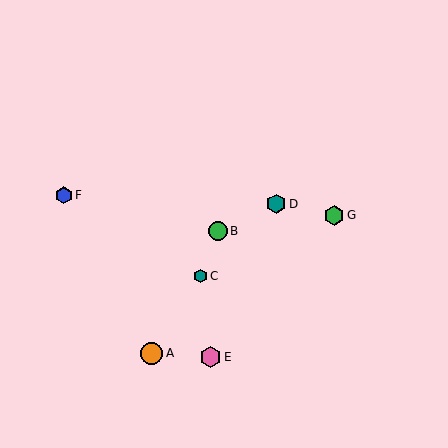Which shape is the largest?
The orange circle (labeled A) is the largest.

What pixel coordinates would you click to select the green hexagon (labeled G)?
Click at (334, 215) to select the green hexagon G.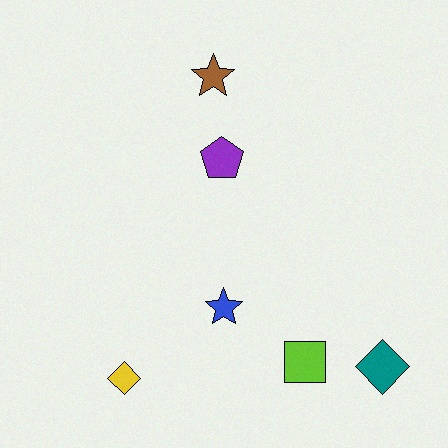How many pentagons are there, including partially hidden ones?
There is 1 pentagon.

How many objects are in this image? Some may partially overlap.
There are 6 objects.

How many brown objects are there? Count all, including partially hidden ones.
There is 1 brown object.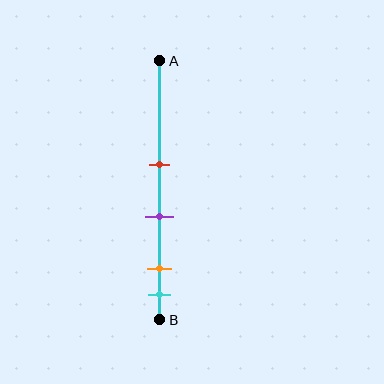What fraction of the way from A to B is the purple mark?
The purple mark is approximately 60% (0.6) of the way from A to B.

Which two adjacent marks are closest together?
The orange and cyan marks are the closest adjacent pair.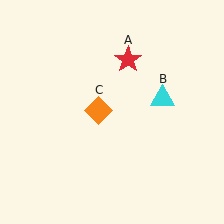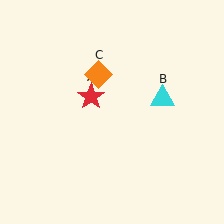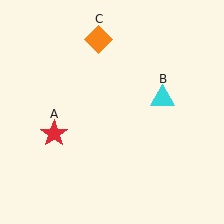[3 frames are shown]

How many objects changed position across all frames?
2 objects changed position: red star (object A), orange diamond (object C).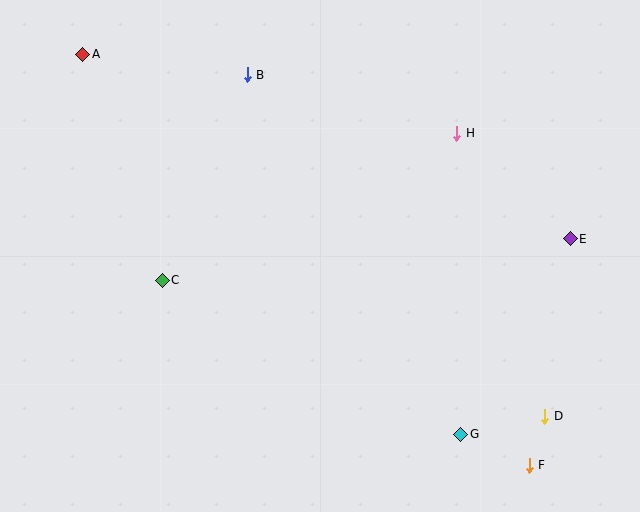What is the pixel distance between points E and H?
The distance between E and H is 155 pixels.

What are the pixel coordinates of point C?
Point C is at (162, 280).